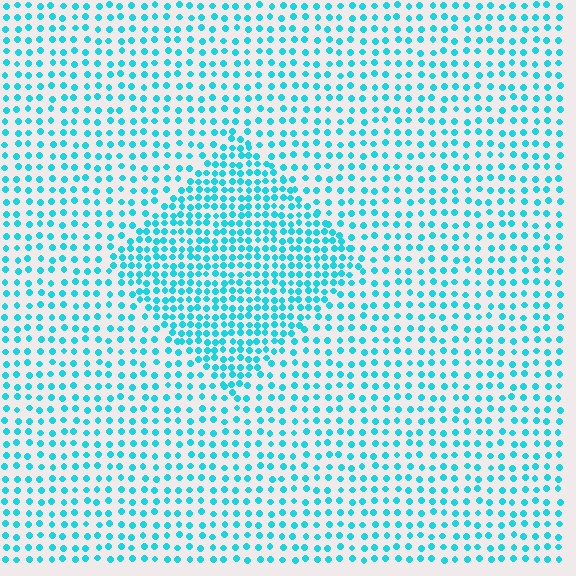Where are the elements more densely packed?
The elements are more densely packed inside the diamond boundary.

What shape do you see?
I see a diamond.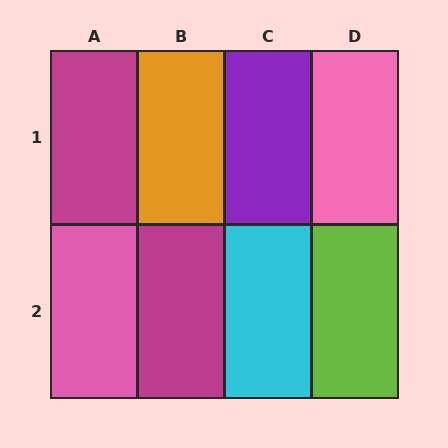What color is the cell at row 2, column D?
Lime.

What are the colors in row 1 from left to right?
Magenta, orange, purple, pink.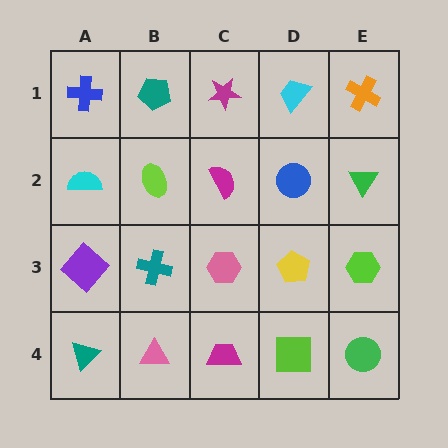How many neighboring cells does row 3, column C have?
4.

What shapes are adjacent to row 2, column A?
A blue cross (row 1, column A), a purple diamond (row 3, column A), a lime ellipse (row 2, column B).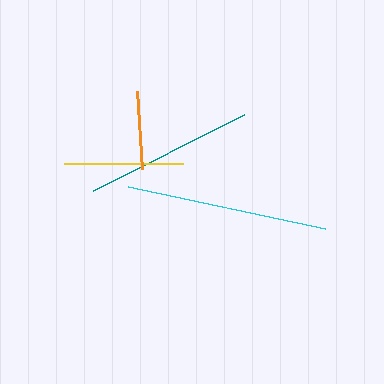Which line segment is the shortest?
The orange line is the shortest at approximately 78 pixels.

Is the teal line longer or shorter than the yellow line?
The teal line is longer than the yellow line.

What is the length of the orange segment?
The orange segment is approximately 78 pixels long.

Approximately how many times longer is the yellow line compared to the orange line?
The yellow line is approximately 1.5 times the length of the orange line.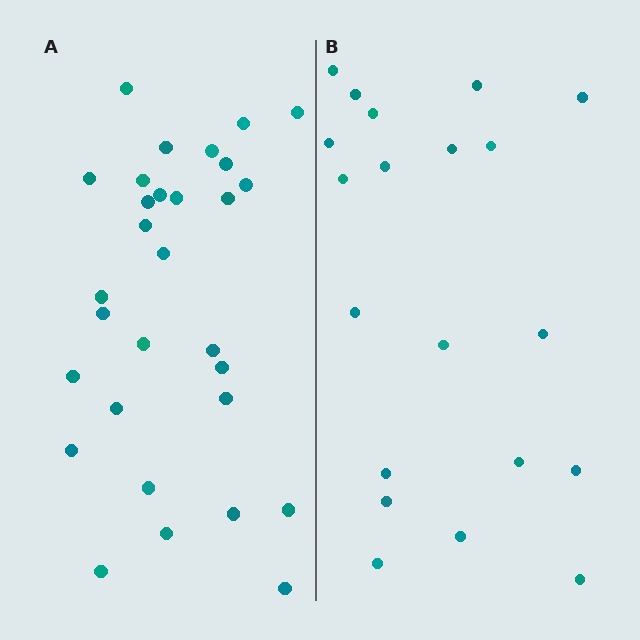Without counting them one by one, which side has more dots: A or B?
Region A (the left region) has more dots.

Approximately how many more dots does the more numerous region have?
Region A has roughly 10 or so more dots than region B.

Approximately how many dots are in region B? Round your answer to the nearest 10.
About 20 dots.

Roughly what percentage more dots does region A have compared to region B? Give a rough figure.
About 50% more.